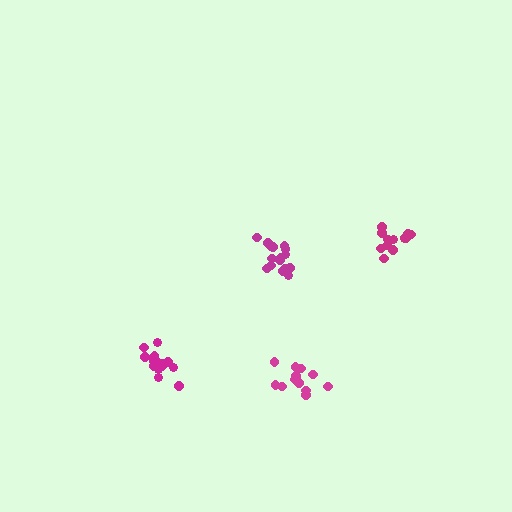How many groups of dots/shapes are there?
There are 4 groups.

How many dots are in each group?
Group 1: 13 dots, Group 2: 15 dots, Group 3: 16 dots, Group 4: 12 dots (56 total).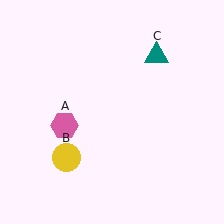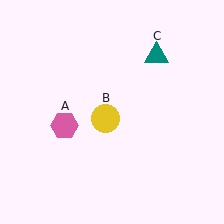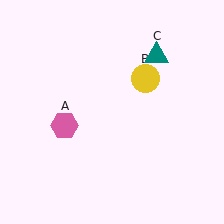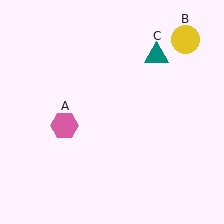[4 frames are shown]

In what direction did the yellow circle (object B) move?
The yellow circle (object B) moved up and to the right.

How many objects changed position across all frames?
1 object changed position: yellow circle (object B).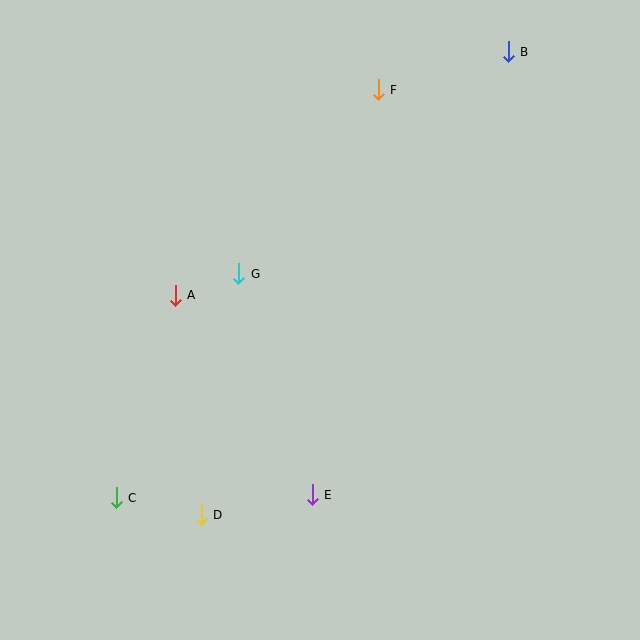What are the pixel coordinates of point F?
Point F is at (378, 90).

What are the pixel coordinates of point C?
Point C is at (116, 498).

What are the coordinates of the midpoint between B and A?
The midpoint between B and A is at (342, 174).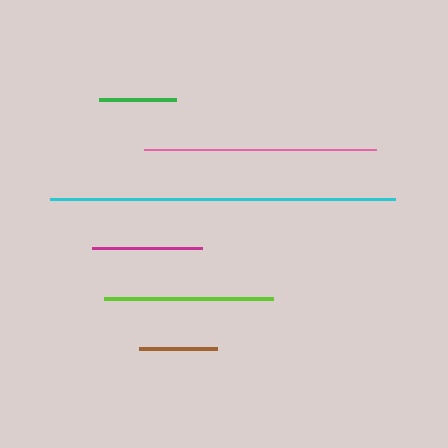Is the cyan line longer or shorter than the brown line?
The cyan line is longer than the brown line.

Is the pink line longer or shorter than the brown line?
The pink line is longer than the brown line.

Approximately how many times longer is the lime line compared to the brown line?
The lime line is approximately 2.2 times the length of the brown line.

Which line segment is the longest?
The cyan line is the longest at approximately 345 pixels.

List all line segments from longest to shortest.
From longest to shortest: cyan, pink, lime, magenta, brown, green.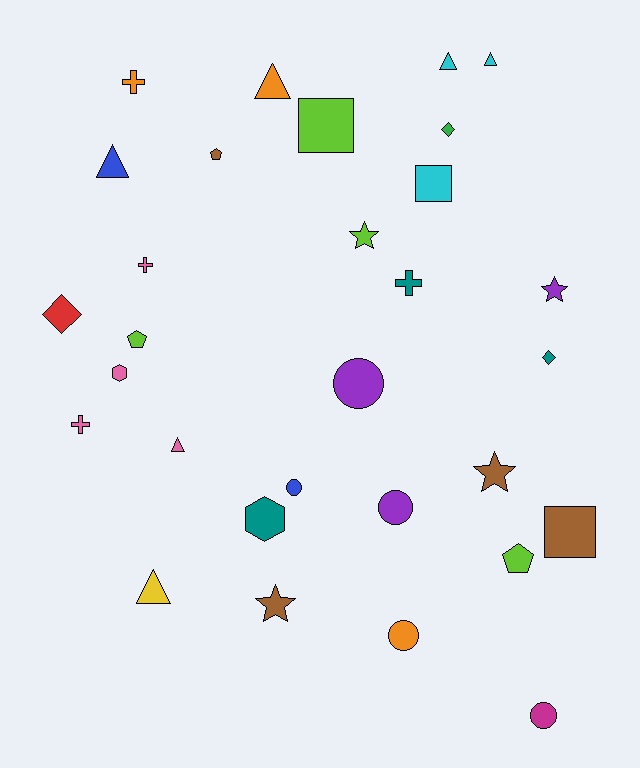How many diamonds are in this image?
There are 3 diamonds.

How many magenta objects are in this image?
There is 1 magenta object.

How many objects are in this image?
There are 30 objects.